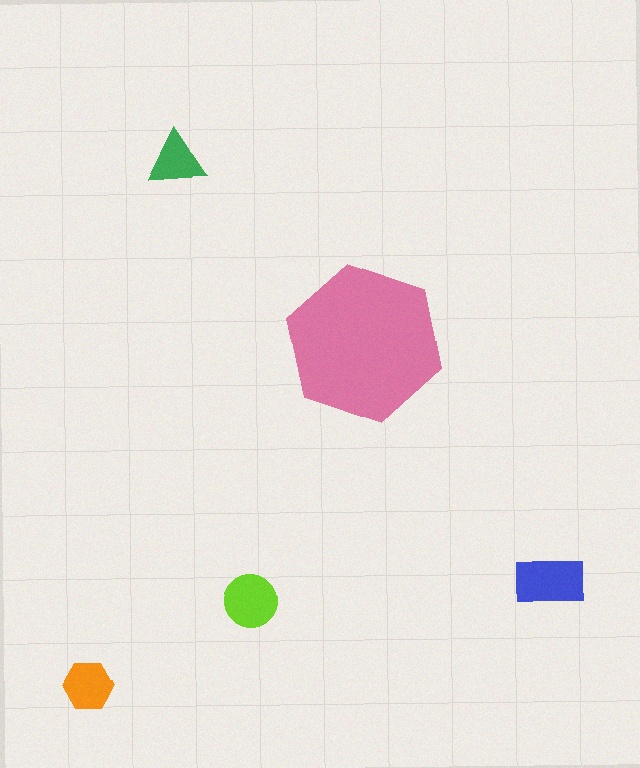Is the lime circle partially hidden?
No, the lime circle is fully visible.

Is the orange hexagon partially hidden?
No, the orange hexagon is fully visible.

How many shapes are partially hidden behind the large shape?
0 shapes are partially hidden.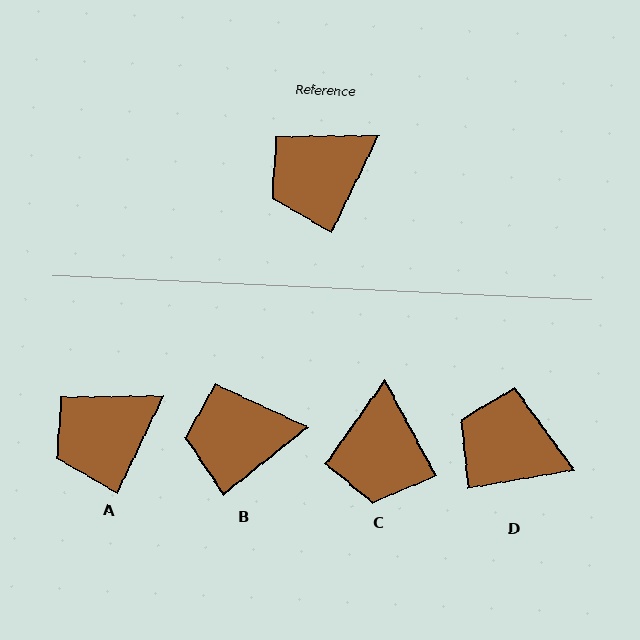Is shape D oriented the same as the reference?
No, it is off by about 55 degrees.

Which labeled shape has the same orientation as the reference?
A.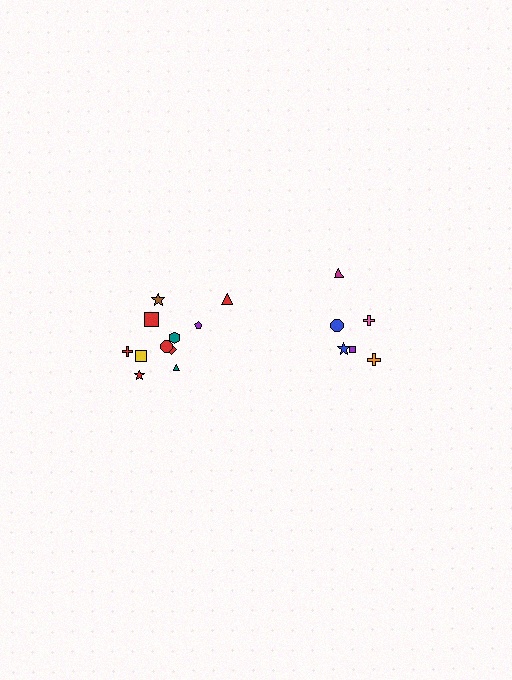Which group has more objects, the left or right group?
The left group.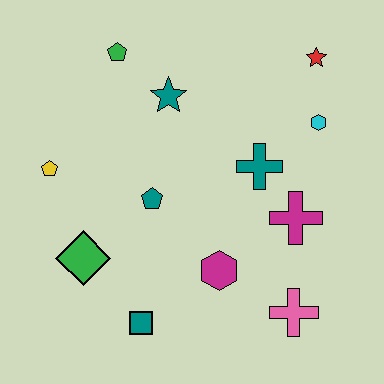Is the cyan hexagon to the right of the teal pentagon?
Yes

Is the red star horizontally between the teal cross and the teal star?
No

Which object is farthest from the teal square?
The red star is farthest from the teal square.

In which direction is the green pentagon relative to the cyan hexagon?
The green pentagon is to the left of the cyan hexagon.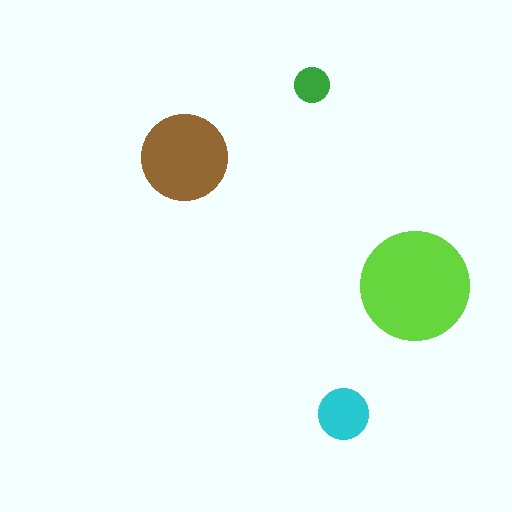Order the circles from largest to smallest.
the lime one, the brown one, the cyan one, the green one.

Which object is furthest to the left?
The brown circle is leftmost.